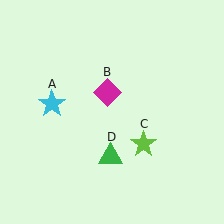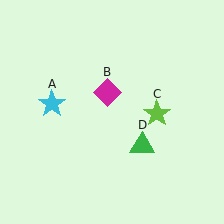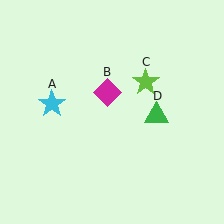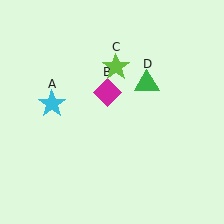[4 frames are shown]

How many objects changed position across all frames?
2 objects changed position: lime star (object C), green triangle (object D).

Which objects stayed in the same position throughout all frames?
Cyan star (object A) and magenta diamond (object B) remained stationary.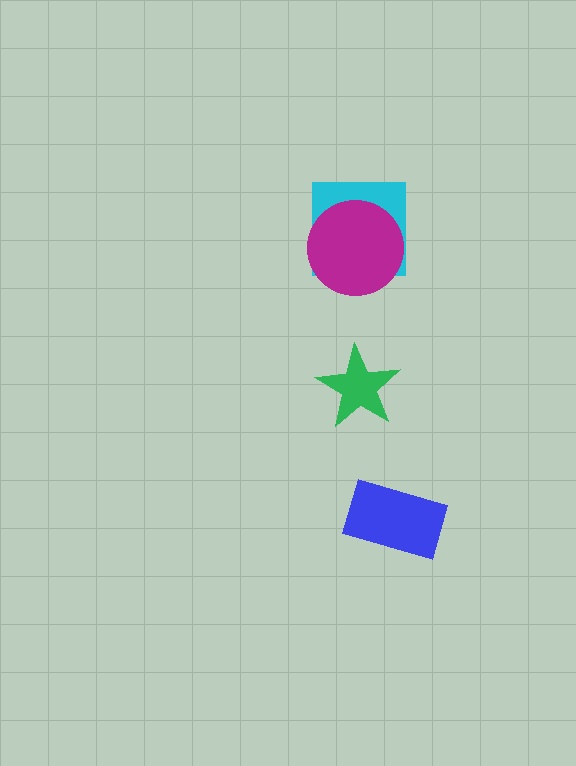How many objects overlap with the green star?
0 objects overlap with the green star.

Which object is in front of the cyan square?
The magenta circle is in front of the cyan square.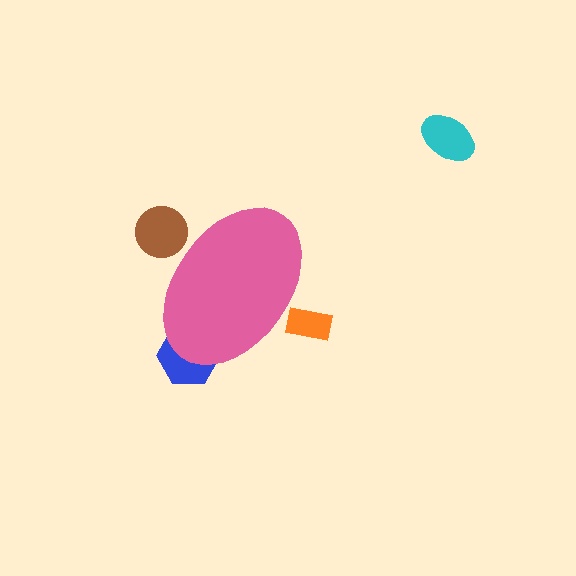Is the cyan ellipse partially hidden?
No, the cyan ellipse is fully visible.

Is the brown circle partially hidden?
Yes, the brown circle is partially hidden behind the pink ellipse.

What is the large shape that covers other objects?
A pink ellipse.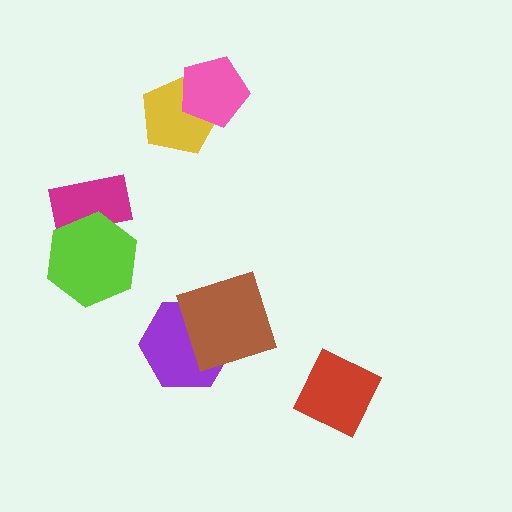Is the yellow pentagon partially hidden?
Yes, it is partially covered by another shape.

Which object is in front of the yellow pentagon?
The pink pentagon is in front of the yellow pentagon.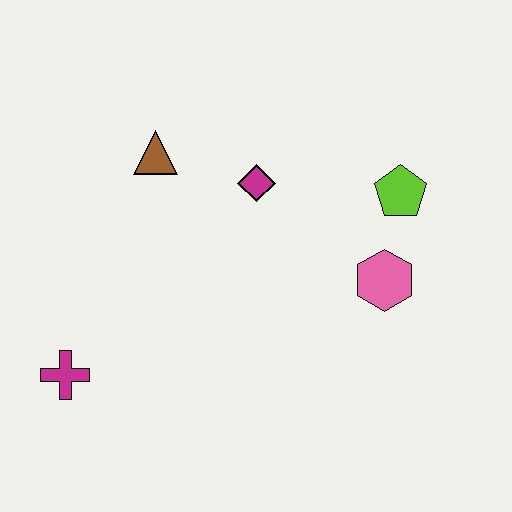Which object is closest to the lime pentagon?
The pink hexagon is closest to the lime pentagon.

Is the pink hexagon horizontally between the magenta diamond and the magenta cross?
No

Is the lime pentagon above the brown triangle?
No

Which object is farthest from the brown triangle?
The pink hexagon is farthest from the brown triangle.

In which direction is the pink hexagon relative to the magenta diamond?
The pink hexagon is to the right of the magenta diamond.